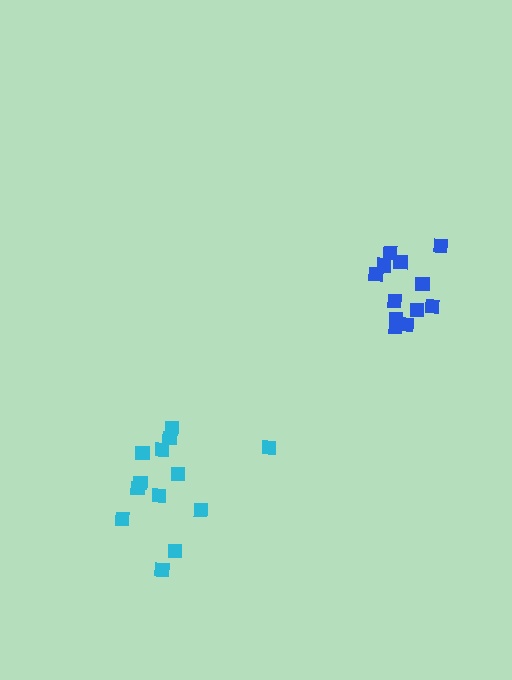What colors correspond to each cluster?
The clusters are colored: cyan, blue.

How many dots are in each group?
Group 1: 13 dots, Group 2: 12 dots (25 total).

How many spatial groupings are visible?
There are 2 spatial groupings.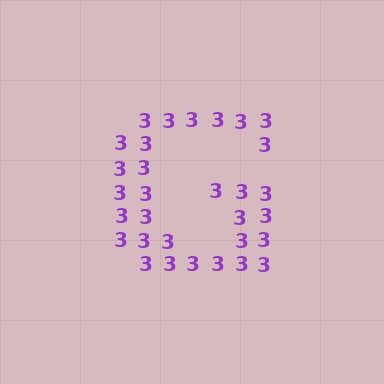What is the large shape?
The large shape is the letter G.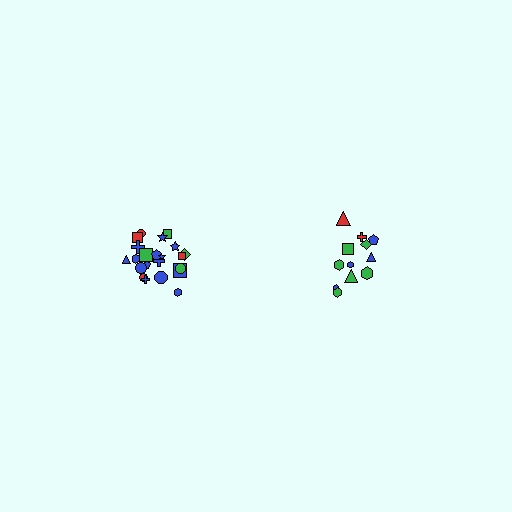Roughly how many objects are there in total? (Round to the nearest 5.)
Roughly 35 objects in total.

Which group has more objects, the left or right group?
The left group.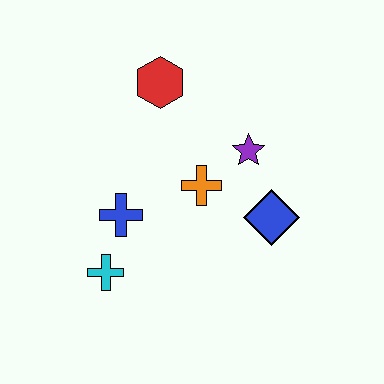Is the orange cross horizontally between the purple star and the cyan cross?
Yes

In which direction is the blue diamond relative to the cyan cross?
The blue diamond is to the right of the cyan cross.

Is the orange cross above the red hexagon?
No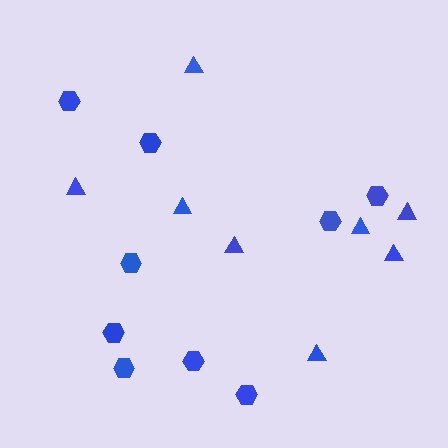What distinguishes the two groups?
There are 2 groups: one group of triangles (8) and one group of hexagons (9).